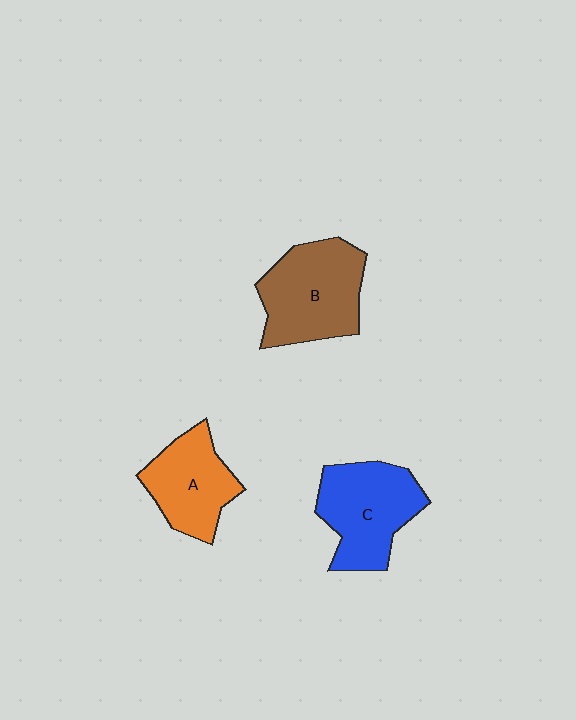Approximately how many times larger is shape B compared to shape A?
Approximately 1.3 times.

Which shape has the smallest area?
Shape A (orange).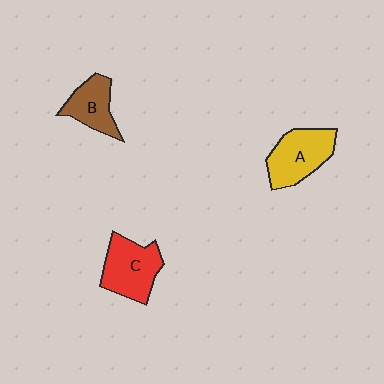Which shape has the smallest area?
Shape B (brown).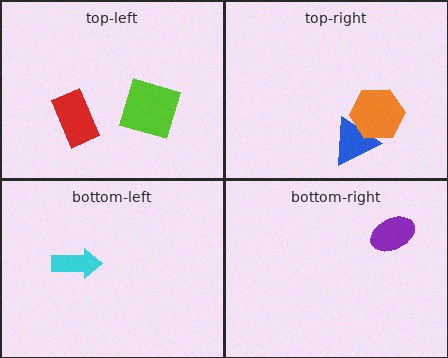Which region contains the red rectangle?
The top-left region.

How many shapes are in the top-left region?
2.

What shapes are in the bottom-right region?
The purple ellipse.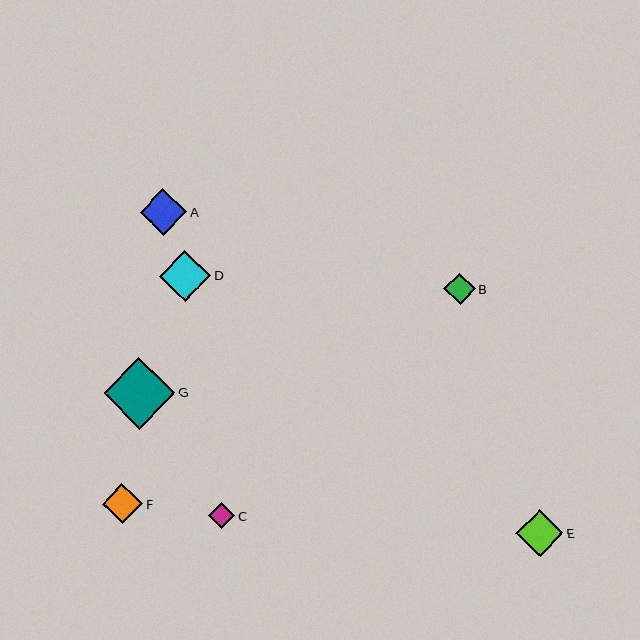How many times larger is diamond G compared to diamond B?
Diamond G is approximately 2.3 times the size of diamond B.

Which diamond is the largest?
Diamond G is the largest with a size of approximately 72 pixels.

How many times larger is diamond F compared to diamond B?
Diamond F is approximately 1.3 times the size of diamond B.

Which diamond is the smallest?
Diamond C is the smallest with a size of approximately 26 pixels.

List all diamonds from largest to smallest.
From largest to smallest: G, D, E, A, F, B, C.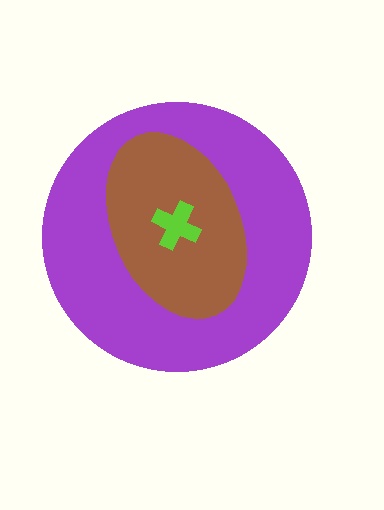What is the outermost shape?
The purple circle.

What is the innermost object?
The lime cross.